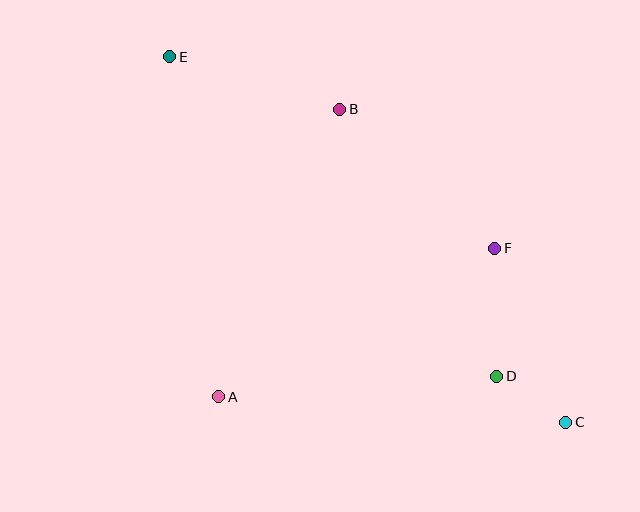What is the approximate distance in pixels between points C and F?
The distance between C and F is approximately 188 pixels.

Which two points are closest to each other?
Points C and D are closest to each other.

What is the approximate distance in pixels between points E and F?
The distance between E and F is approximately 377 pixels.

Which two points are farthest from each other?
Points C and E are farthest from each other.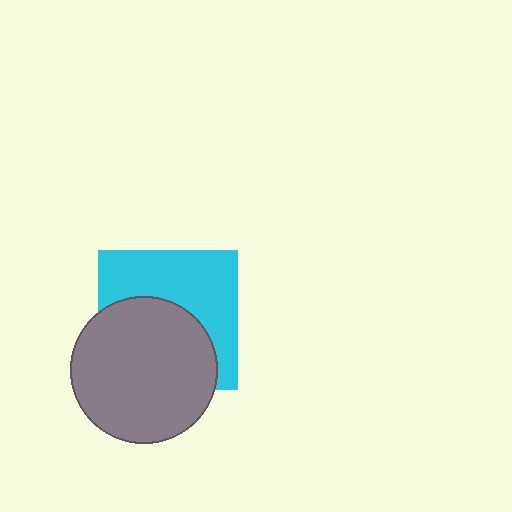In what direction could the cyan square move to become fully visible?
The cyan square could move up. That would shift it out from behind the gray circle entirely.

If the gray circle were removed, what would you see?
You would see the complete cyan square.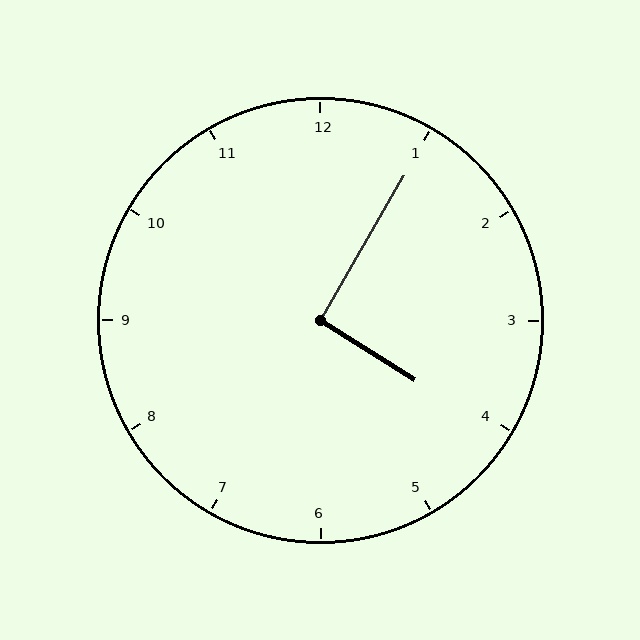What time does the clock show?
4:05.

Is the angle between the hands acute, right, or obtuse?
It is right.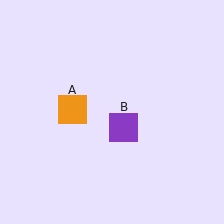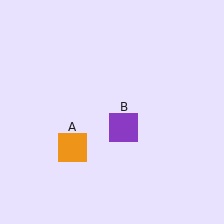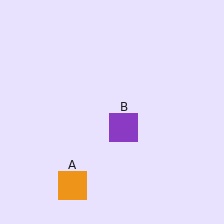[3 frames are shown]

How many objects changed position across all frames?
1 object changed position: orange square (object A).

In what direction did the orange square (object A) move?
The orange square (object A) moved down.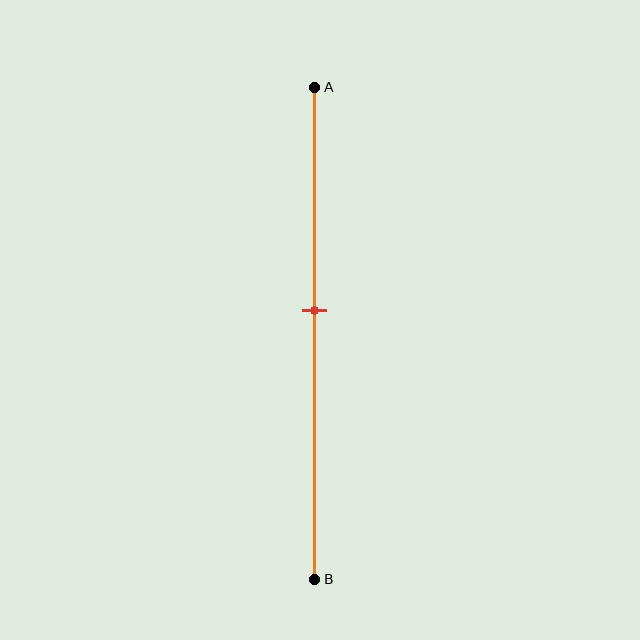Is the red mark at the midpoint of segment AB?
No, the mark is at about 45% from A, not at the 50% midpoint.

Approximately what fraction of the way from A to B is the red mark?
The red mark is approximately 45% of the way from A to B.